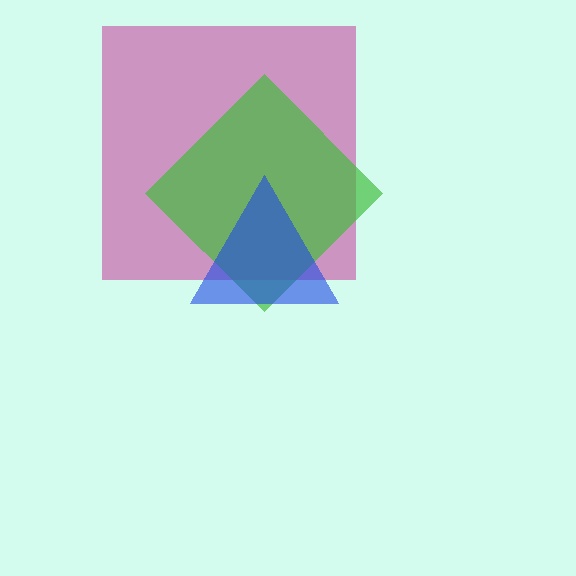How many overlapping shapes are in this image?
There are 3 overlapping shapes in the image.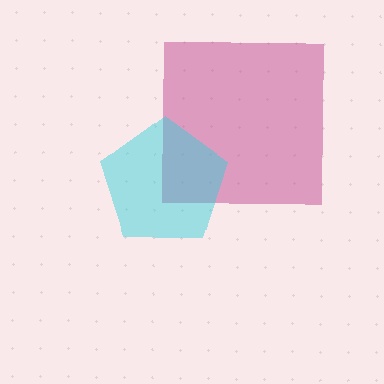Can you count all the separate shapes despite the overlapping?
Yes, there are 2 separate shapes.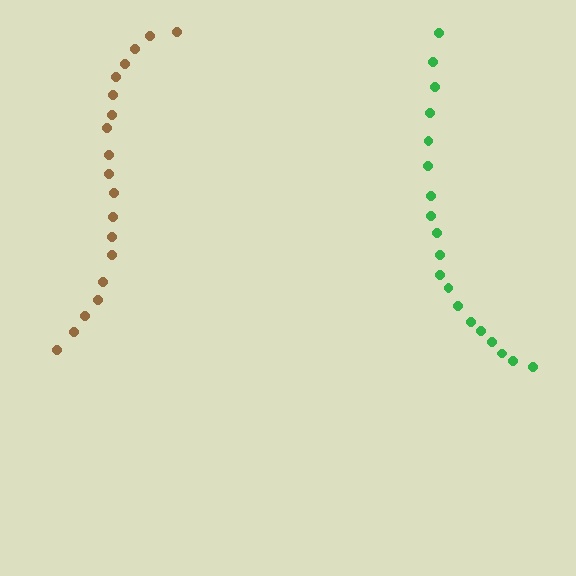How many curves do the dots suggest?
There are 2 distinct paths.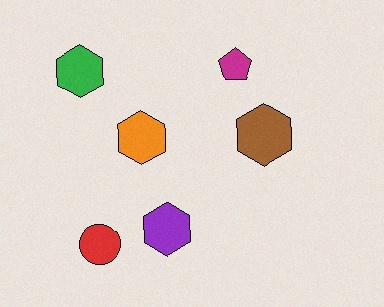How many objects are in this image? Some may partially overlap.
There are 6 objects.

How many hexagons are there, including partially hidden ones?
There are 4 hexagons.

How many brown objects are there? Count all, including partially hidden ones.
There is 1 brown object.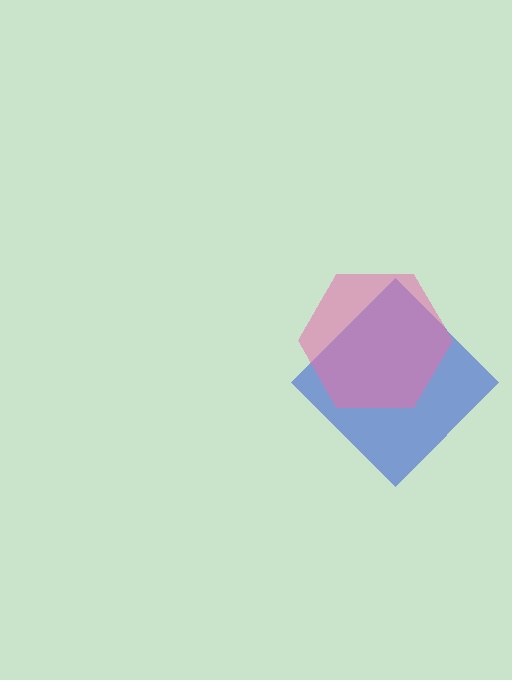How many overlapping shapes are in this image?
There are 2 overlapping shapes in the image.